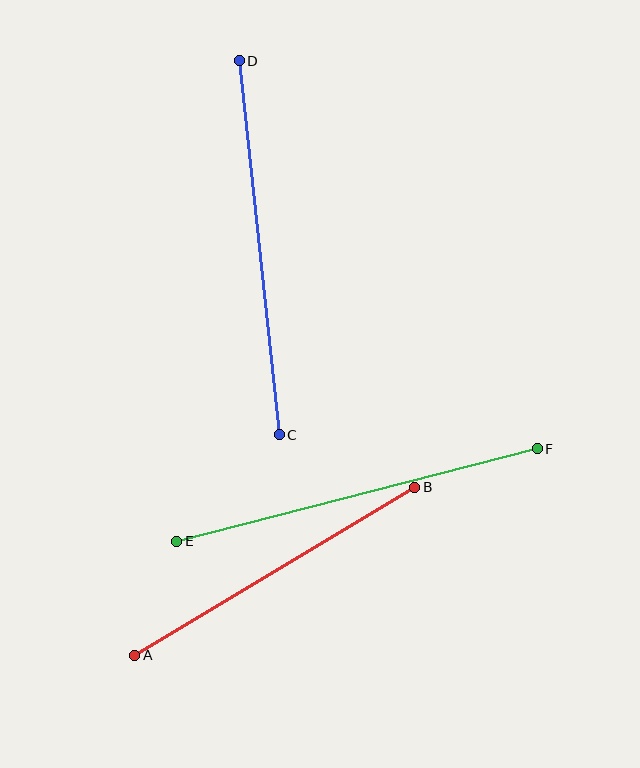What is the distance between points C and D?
The distance is approximately 376 pixels.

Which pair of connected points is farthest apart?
Points C and D are farthest apart.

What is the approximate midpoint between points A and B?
The midpoint is at approximately (275, 571) pixels.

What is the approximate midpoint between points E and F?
The midpoint is at approximately (357, 495) pixels.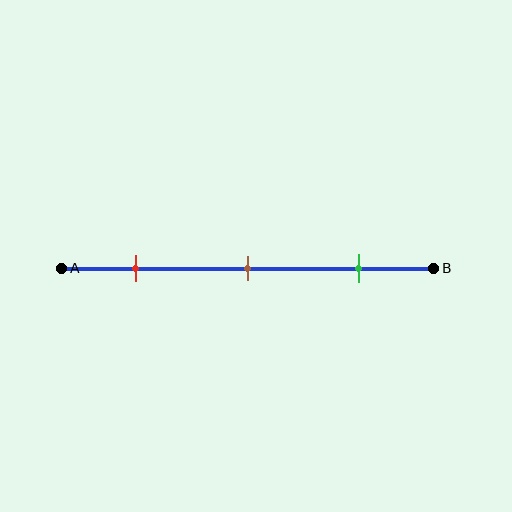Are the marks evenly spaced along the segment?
Yes, the marks are approximately evenly spaced.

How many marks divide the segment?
There are 3 marks dividing the segment.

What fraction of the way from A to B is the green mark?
The green mark is approximately 80% (0.8) of the way from A to B.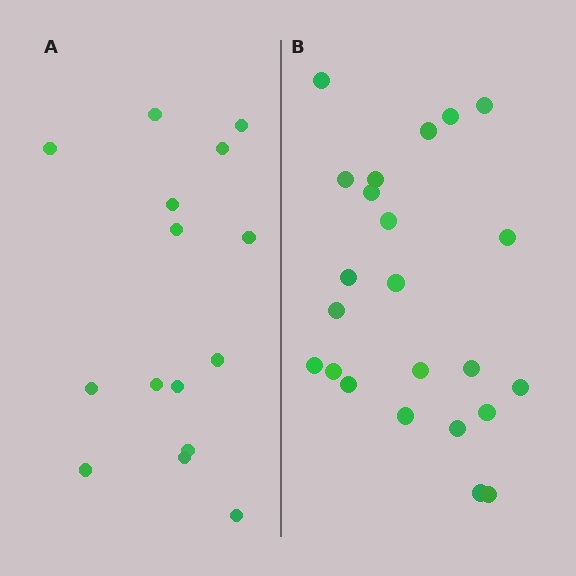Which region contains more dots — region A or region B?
Region B (the right region) has more dots.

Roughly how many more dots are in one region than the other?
Region B has roughly 8 or so more dots than region A.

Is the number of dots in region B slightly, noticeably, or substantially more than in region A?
Region B has substantially more. The ratio is roughly 1.5 to 1.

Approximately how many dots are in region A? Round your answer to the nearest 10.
About 20 dots. (The exact count is 15, which rounds to 20.)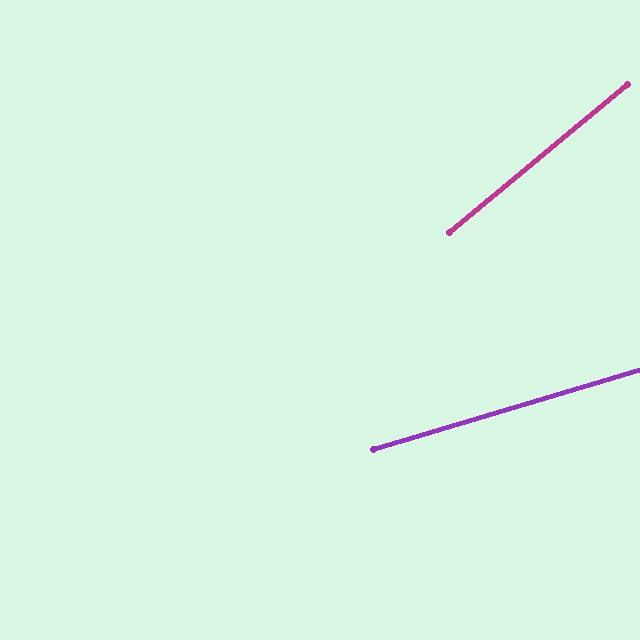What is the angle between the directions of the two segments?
Approximately 23 degrees.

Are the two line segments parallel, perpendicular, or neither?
Neither parallel nor perpendicular — they differ by about 23°.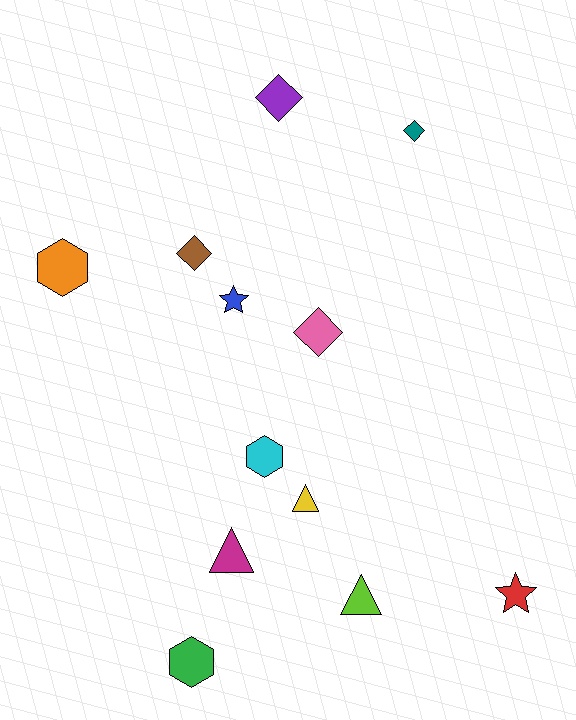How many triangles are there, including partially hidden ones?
There are 3 triangles.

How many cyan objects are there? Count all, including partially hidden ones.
There is 1 cyan object.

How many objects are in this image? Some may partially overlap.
There are 12 objects.